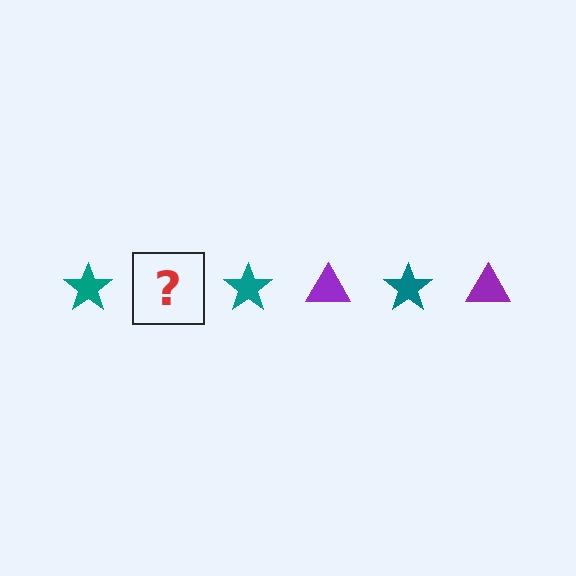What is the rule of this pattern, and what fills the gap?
The rule is that the pattern alternates between teal star and purple triangle. The gap should be filled with a purple triangle.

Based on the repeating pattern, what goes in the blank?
The blank should be a purple triangle.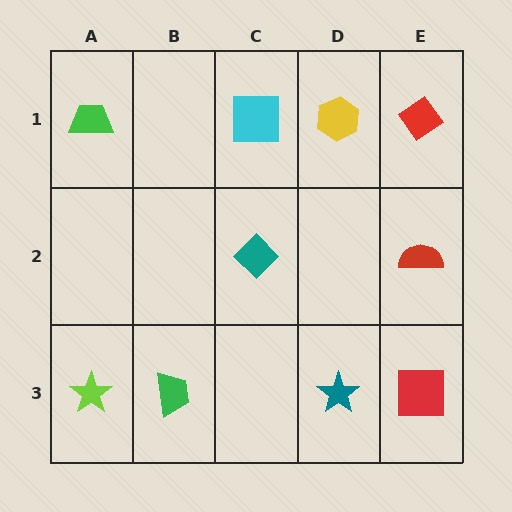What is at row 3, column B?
A green trapezoid.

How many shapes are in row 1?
4 shapes.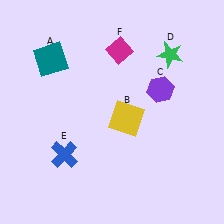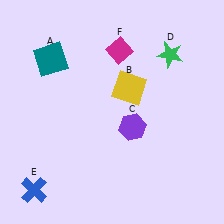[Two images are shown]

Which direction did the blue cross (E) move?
The blue cross (E) moved down.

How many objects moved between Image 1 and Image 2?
3 objects moved between the two images.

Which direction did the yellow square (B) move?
The yellow square (B) moved up.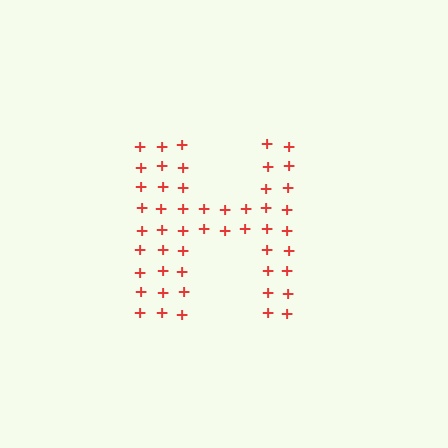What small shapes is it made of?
It is made of small plus signs.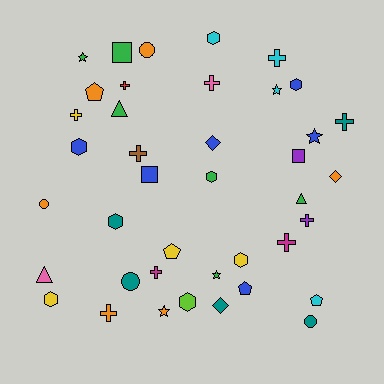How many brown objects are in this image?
There is 1 brown object.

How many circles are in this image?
There are 4 circles.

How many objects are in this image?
There are 40 objects.